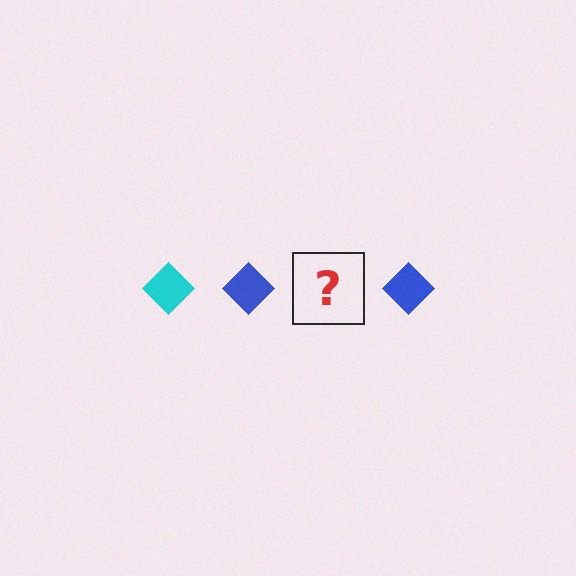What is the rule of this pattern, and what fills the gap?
The rule is that the pattern cycles through cyan, blue diamonds. The gap should be filled with a cyan diamond.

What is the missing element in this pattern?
The missing element is a cyan diamond.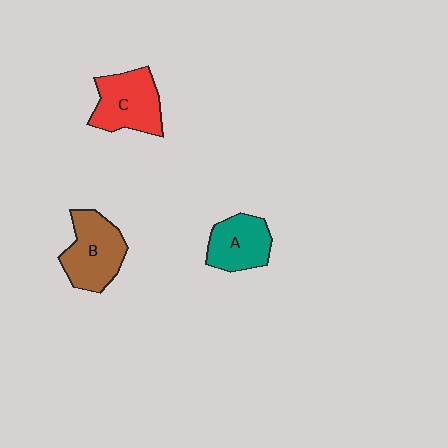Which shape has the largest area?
Shape B (brown).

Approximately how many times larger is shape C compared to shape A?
Approximately 1.2 times.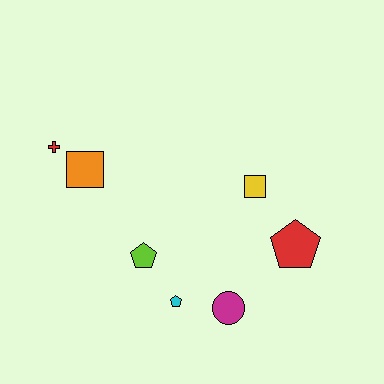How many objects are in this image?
There are 7 objects.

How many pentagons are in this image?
There are 3 pentagons.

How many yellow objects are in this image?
There is 1 yellow object.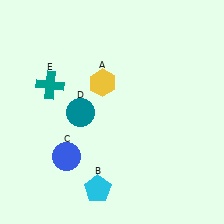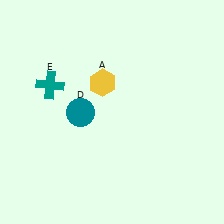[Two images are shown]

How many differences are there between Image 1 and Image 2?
There are 2 differences between the two images.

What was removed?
The blue circle (C), the cyan pentagon (B) were removed in Image 2.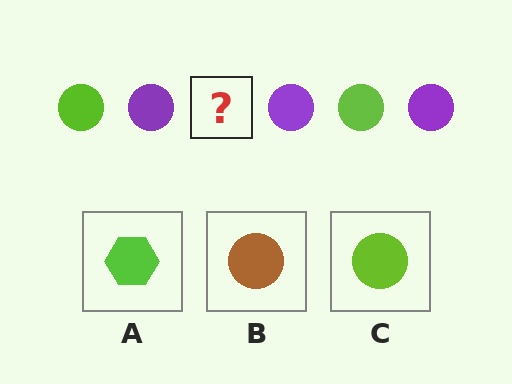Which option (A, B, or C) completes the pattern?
C.